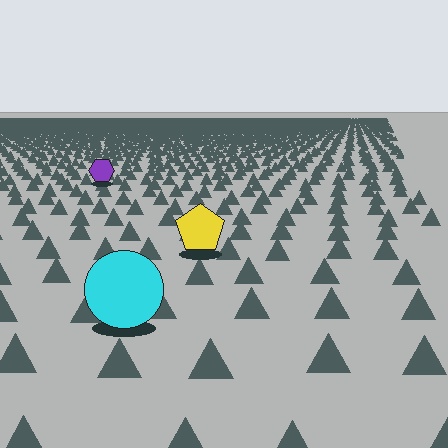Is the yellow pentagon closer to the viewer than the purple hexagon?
Yes. The yellow pentagon is closer — you can tell from the texture gradient: the ground texture is coarser near it.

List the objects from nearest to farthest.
From nearest to farthest: the cyan circle, the yellow pentagon, the purple hexagon.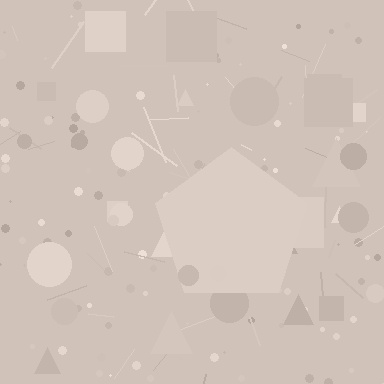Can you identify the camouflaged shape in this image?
The camouflaged shape is a pentagon.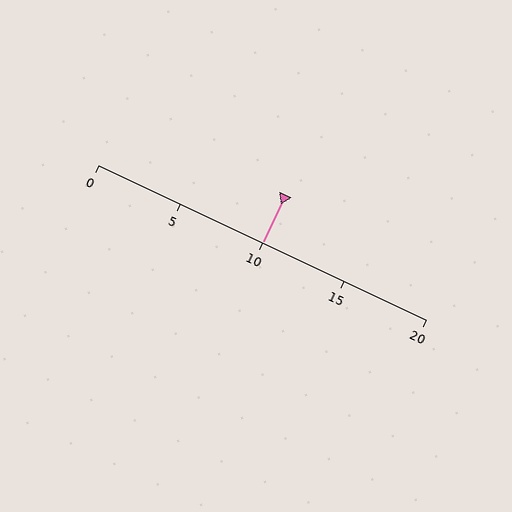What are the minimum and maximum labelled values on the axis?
The axis runs from 0 to 20.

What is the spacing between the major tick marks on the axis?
The major ticks are spaced 5 apart.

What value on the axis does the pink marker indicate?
The marker indicates approximately 10.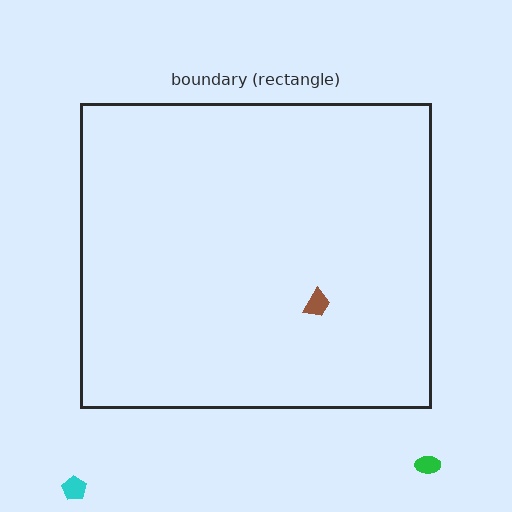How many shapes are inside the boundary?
1 inside, 2 outside.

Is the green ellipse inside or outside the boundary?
Outside.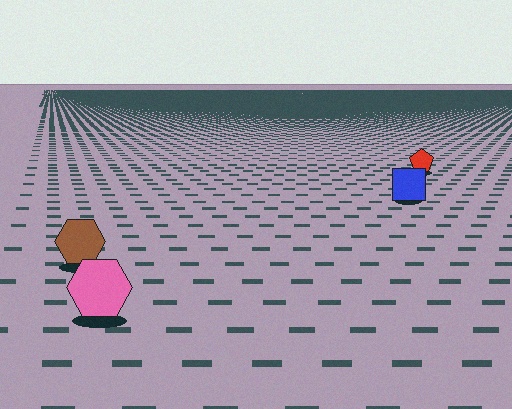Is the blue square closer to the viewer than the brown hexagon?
No. The brown hexagon is closer — you can tell from the texture gradient: the ground texture is coarser near it.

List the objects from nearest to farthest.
From nearest to farthest: the pink hexagon, the brown hexagon, the blue square, the red pentagon.